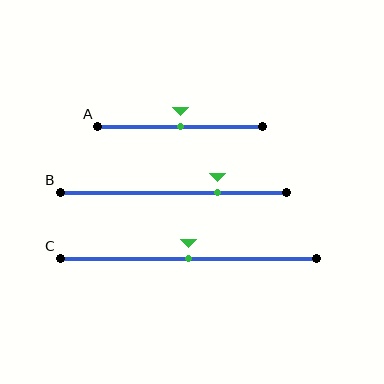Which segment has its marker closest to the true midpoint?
Segment A has its marker closest to the true midpoint.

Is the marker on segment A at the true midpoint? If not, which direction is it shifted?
Yes, the marker on segment A is at the true midpoint.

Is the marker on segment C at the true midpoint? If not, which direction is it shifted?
Yes, the marker on segment C is at the true midpoint.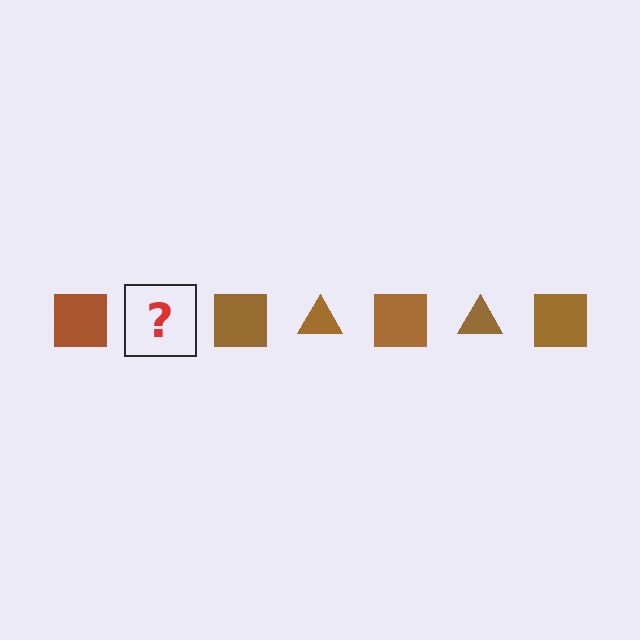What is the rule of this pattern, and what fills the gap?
The rule is that the pattern cycles through square, triangle shapes in brown. The gap should be filled with a brown triangle.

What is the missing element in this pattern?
The missing element is a brown triangle.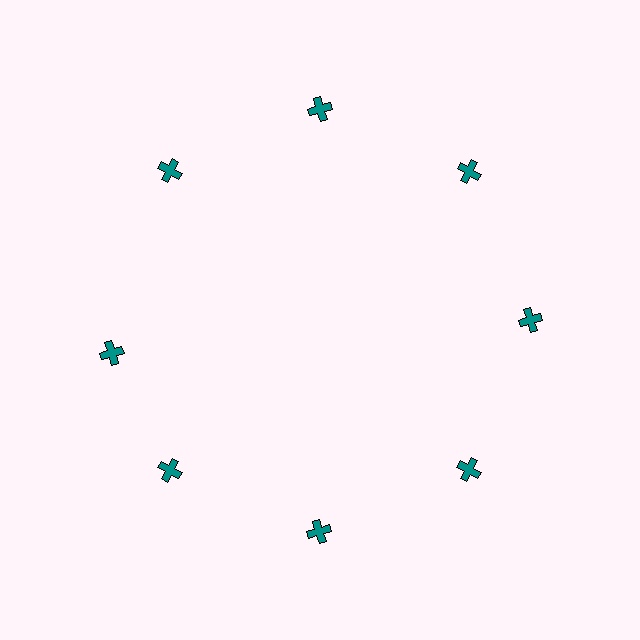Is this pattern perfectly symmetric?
No. The 8 teal crosses are arranged in a ring, but one element near the 9 o'clock position is rotated out of alignment along the ring, breaking the 8-fold rotational symmetry.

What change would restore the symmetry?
The symmetry would be restored by rotating it back into even spacing with its neighbors so that all 8 crosses sit at equal angles and equal distance from the center.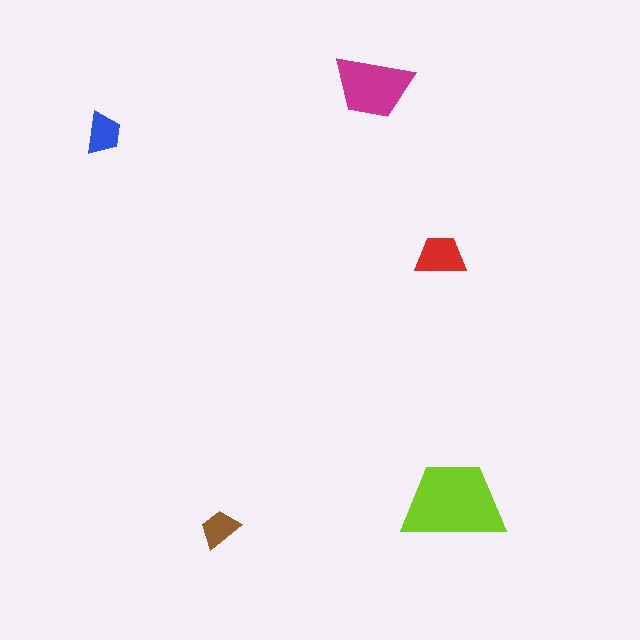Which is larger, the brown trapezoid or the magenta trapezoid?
The magenta one.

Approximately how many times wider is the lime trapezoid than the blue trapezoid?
About 2.5 times wider.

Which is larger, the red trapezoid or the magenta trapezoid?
The magenta one.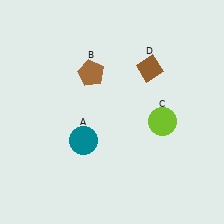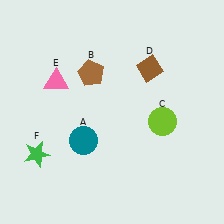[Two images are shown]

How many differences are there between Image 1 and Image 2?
There are 2 differences between the two images.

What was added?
A pink triangle (E), a green star (F) were added in Image 2.